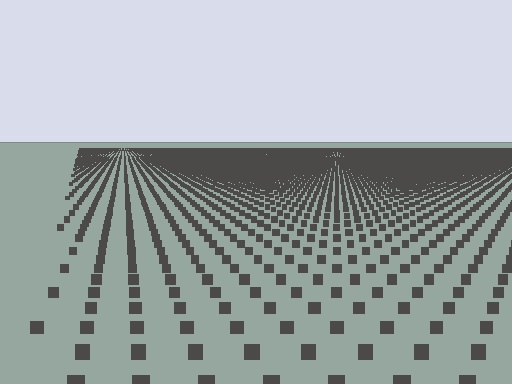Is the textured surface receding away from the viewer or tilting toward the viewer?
The surface is receding away from the viewer. Texture elements get smaller and denser toward the top.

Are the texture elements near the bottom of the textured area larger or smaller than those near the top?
Larger. Near the bottom, elements are closer to the viewer and appear at a bigger on-screen size.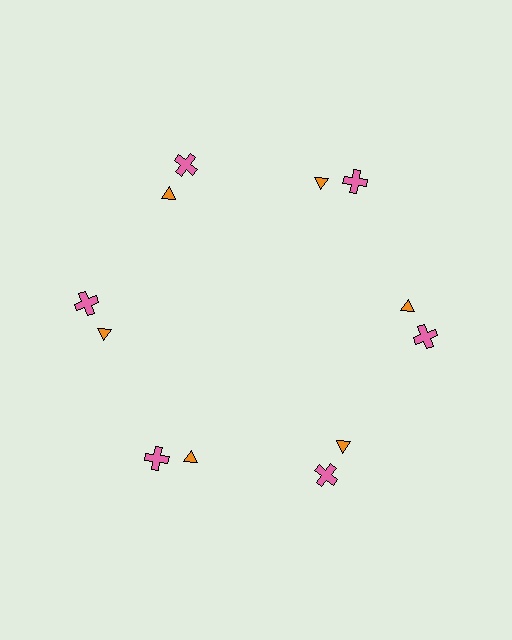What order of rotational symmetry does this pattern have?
This pattern has 6-fold rotational symmetry.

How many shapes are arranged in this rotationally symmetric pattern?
There are 12 shapes, arranged in 6 groups of 2.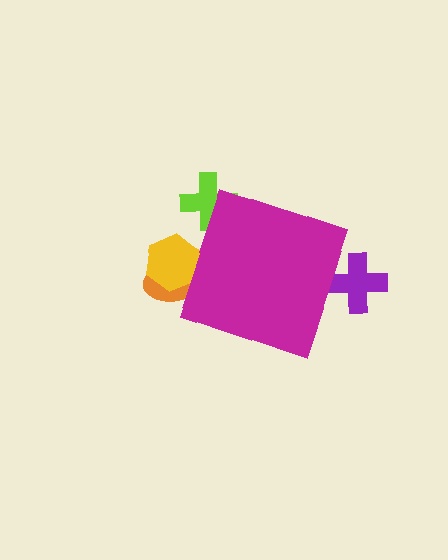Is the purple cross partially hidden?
Yes, the purple cross is partially hidden behind the magenta diamond.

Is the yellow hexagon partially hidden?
Yes, the yellow hexagon is partially hidden behind the magenta diamond.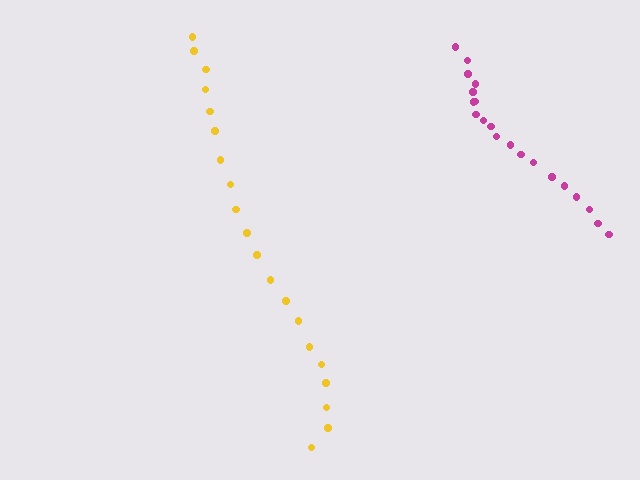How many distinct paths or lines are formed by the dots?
There are 2 distinct paths.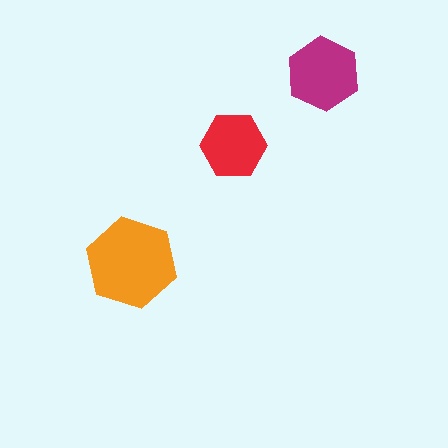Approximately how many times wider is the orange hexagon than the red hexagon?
About 1.5 times wider.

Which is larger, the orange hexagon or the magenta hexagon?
The orange one.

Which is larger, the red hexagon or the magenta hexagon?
The magenta one.